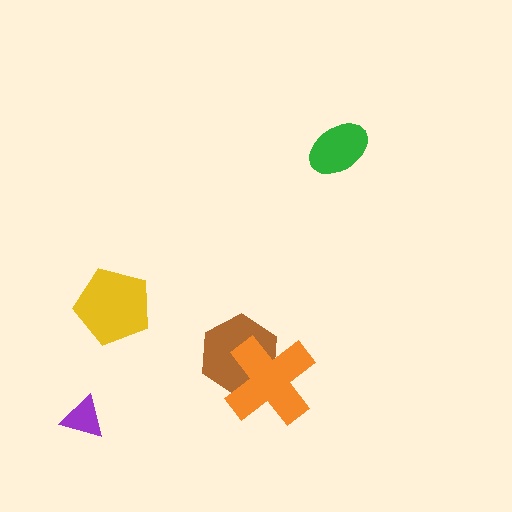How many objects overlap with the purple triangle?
0 objects overlap with the purple triangle.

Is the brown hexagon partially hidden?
Yes, it is partially covered by another shape.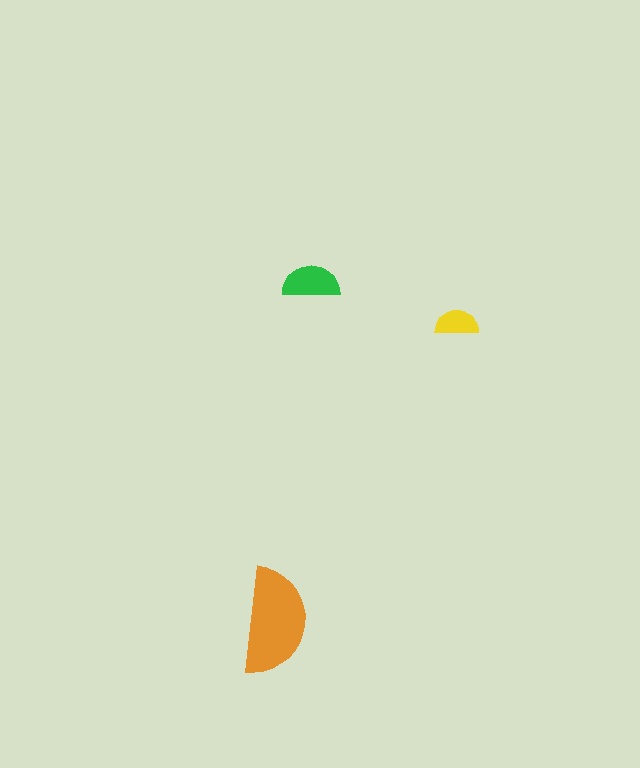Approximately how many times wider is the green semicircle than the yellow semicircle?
About 1.5 times wider.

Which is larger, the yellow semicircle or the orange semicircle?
The orange one.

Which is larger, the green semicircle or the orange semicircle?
The orange one.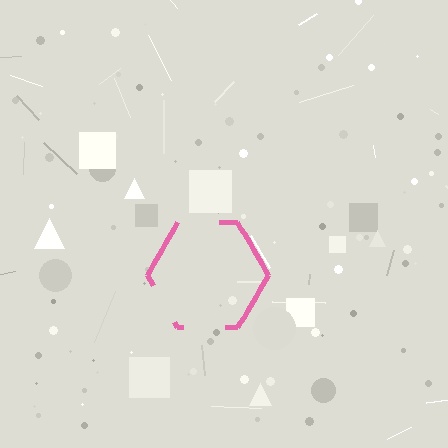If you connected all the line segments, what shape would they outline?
They would outline a hexagon.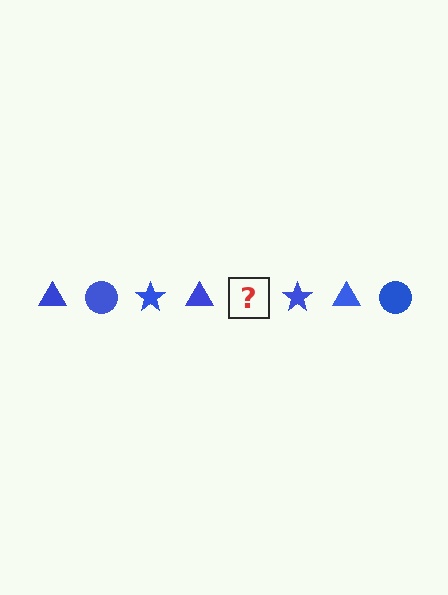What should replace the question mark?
The question mark should be replaced with a blue circle.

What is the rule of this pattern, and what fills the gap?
The rule is that the pattern cycles through triangle, circle, star shapes in blue. The gap should be filled with a blue circle.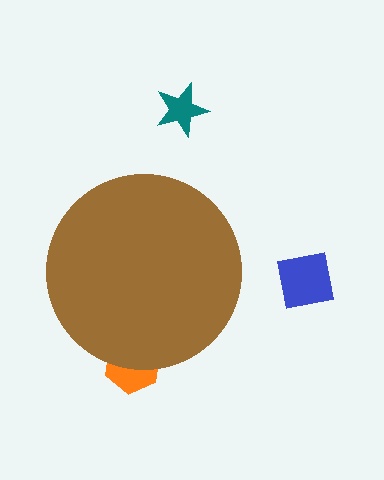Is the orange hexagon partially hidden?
Yes, the orange hexagon is partially hidden behind the brown circle.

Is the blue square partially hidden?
No, the blue square is fully visible.